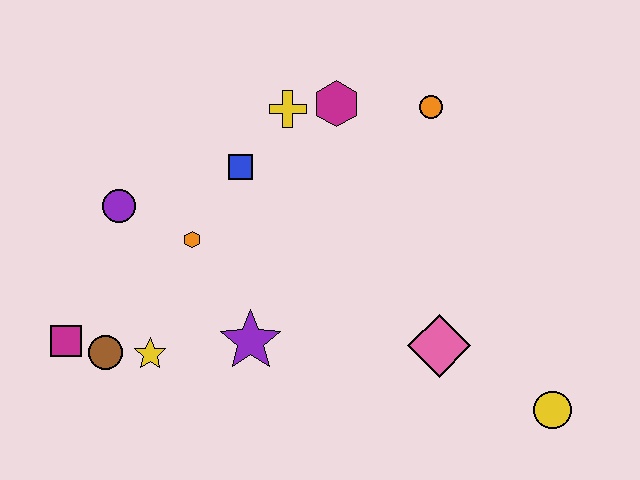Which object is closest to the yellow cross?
The magenta hexagon is closest to the yellow cross.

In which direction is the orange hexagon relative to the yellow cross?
The orange hexagon is below the yellow cross.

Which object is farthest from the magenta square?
The yellow circle is farthest from the magenta square.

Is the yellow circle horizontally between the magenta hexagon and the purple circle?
No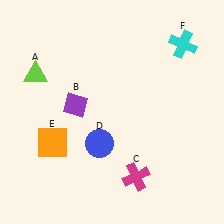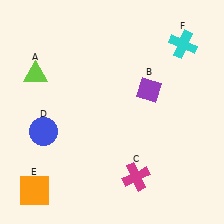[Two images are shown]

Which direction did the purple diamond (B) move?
The purple diamond (B) moved right.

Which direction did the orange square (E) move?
The orange square (E) moved down.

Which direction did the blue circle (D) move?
The blue circle (D) moved left.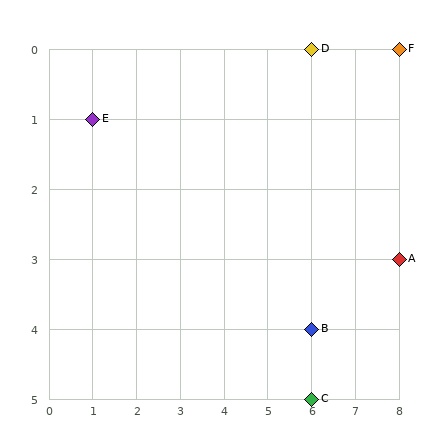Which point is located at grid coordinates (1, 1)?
Point E is at (1, 1).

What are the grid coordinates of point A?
Point A is at grid coordinates (8, 3).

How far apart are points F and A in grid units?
Points F and A are 3 rows apart.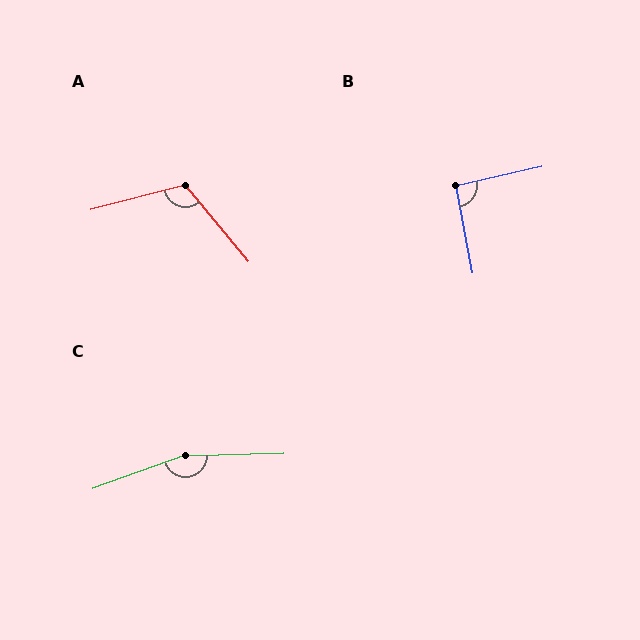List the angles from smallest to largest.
B (92°), A (115°), C (162°).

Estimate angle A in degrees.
Approximately 115 degrees.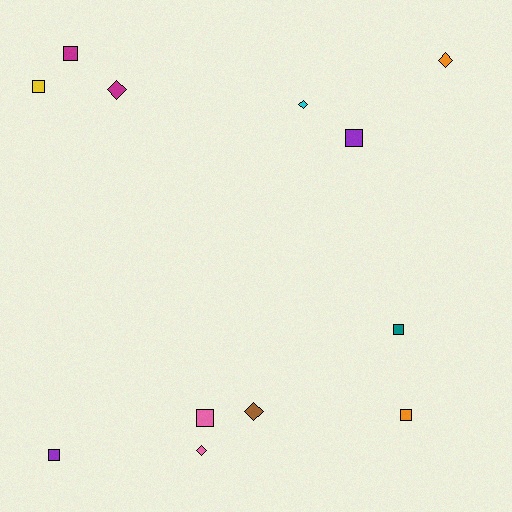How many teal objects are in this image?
There is 1 teal object.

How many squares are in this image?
There are 7 squares.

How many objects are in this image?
There are 12 objects.